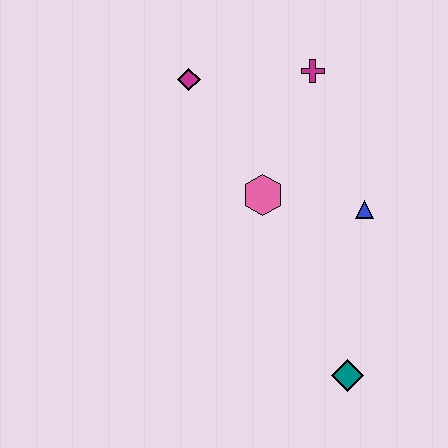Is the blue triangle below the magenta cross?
Yes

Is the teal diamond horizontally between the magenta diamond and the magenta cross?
No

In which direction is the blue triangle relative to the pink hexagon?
The blue triangle is to the right of the pink hexagon.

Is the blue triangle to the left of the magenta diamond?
No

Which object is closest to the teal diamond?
The blue triangle is closest to the teal diamond.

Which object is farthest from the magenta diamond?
The teal diamond is farthest from the magenta diamond.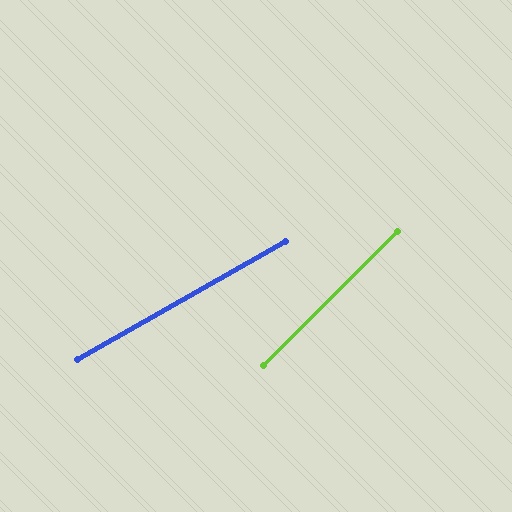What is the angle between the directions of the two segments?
Approximately 15 degrees.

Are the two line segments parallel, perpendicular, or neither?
Neither parallel nor perpendicular — they differ by about 15°.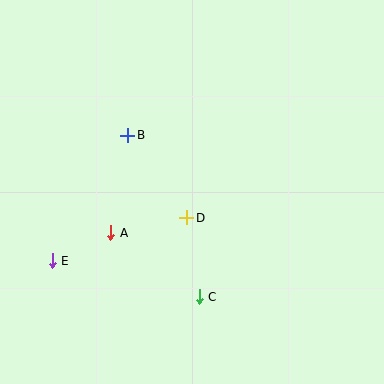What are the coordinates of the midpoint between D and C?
The midpoint between D and C is at (193, 257).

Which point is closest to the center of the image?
Point D at (187, 218) is closest to the center.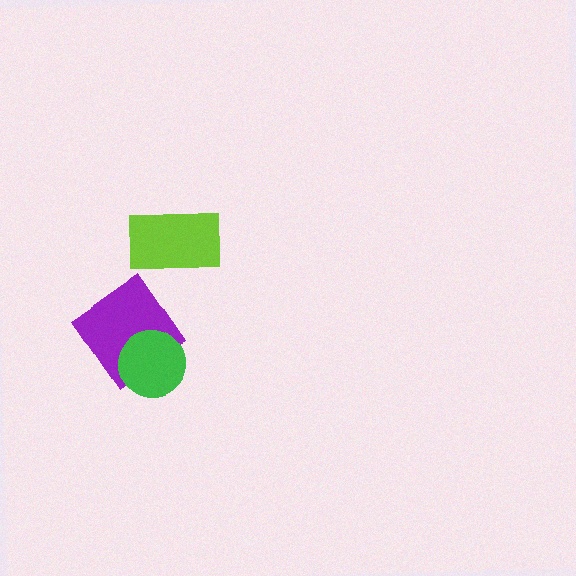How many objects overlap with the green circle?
1 object overlaps with the green circle.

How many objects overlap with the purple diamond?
1 object overlaps with the purple diamond.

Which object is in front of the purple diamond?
The green circle is in front of the purple diamond.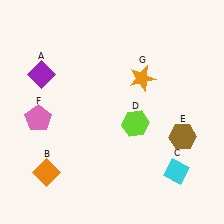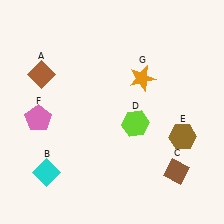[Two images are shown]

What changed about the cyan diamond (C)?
In Image 1, C is cyan. In Image 2, it changed to brown.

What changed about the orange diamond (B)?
In Image 1, B is orange. In Image 2, it changed to cyan.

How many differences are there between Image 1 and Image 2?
There are 3 differences between the two images.